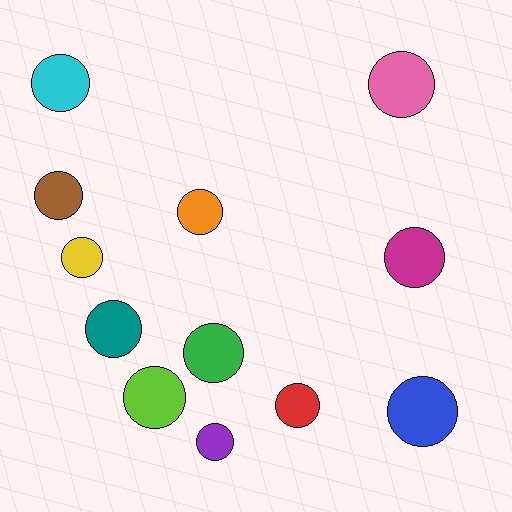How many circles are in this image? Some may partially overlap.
There are 12 circles.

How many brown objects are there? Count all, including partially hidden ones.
There is 1 brown object.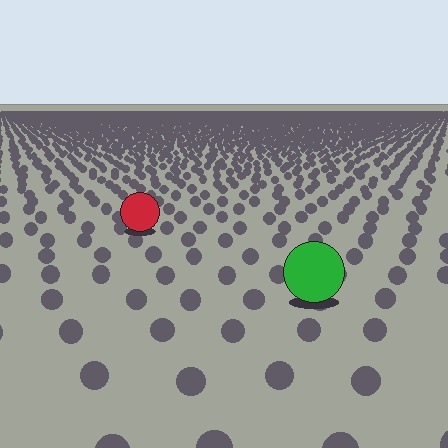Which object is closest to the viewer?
The green circle is closest. The texture marks near it are larger and more spread out.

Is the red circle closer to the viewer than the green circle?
No. The green circle is closer — you can tell from the texture gradient: the ground texture is coarser near it.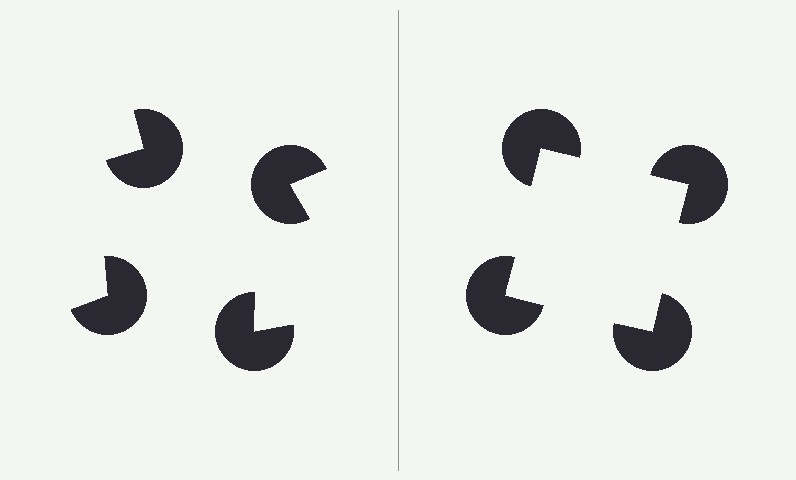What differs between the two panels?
The pac-man discs are positioned identically on both sides; only the wedge orientations differ. On the right they align to a square; on the left they are misaligned.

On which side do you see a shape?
An illusory square appears on the right side. On the left side the wedge cuts are rotated, so no coherent shape forms.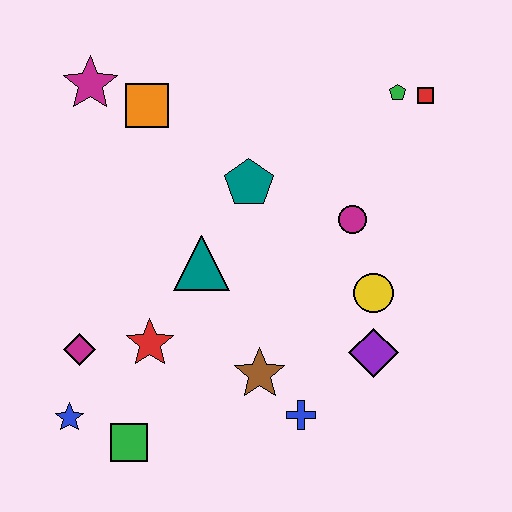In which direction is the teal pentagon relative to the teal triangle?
The teal pentagon is above the teal triangle.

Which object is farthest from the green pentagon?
The blue star is farthest from the green pentagon.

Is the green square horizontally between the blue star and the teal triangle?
Yes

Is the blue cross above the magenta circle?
No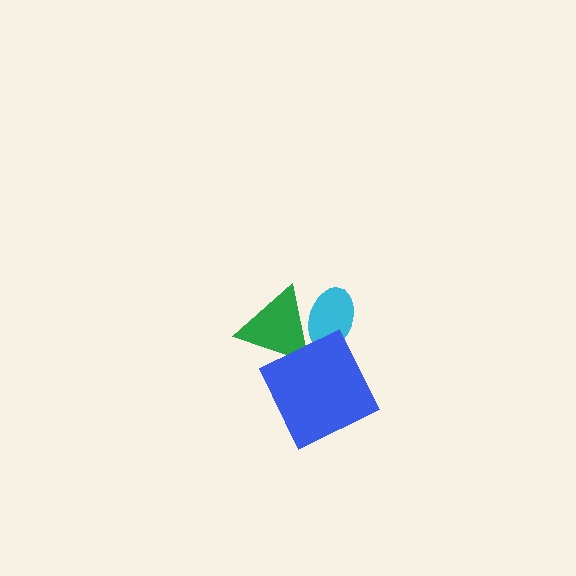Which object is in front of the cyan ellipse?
The green triangle is in front of the cyan ellipse.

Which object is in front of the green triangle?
The blue square is in front of the green triangle.